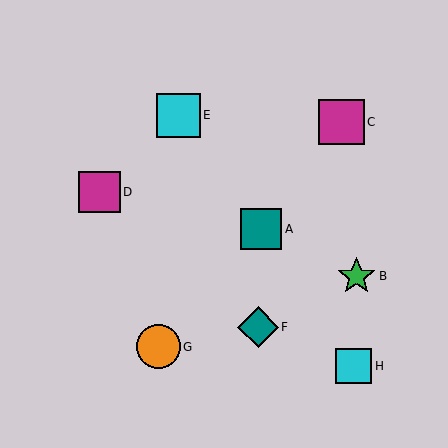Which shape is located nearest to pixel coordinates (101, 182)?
The magenta square (labeled D) at (99, 192) is nearest to that location.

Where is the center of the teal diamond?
The center of the teal diamond is at (258, 327).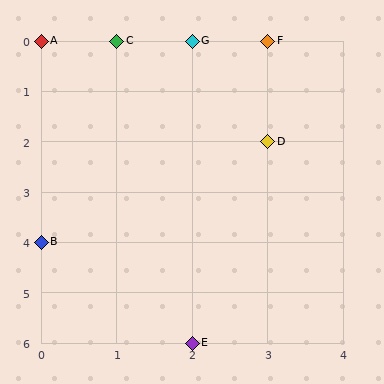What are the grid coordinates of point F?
Point F is at grid coordinates (3, 0).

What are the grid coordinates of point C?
Point C is at grid coordinates (1, 0).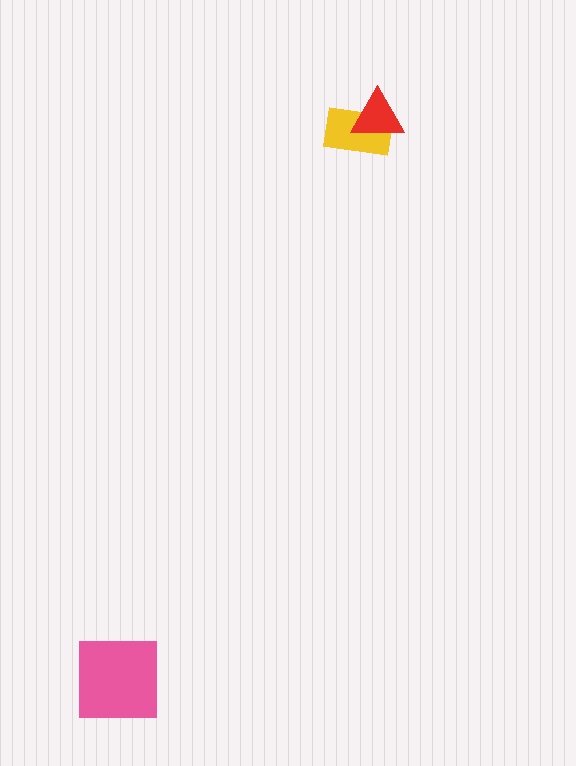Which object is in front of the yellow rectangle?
The red triangle is in front of the yellow rectangle.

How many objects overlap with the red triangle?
1 object overlaps with the red triangle.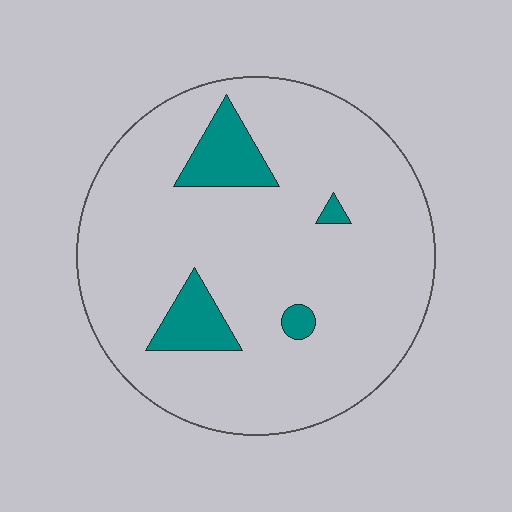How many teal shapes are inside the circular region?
4.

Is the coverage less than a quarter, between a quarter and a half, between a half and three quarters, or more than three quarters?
Less than a quarter.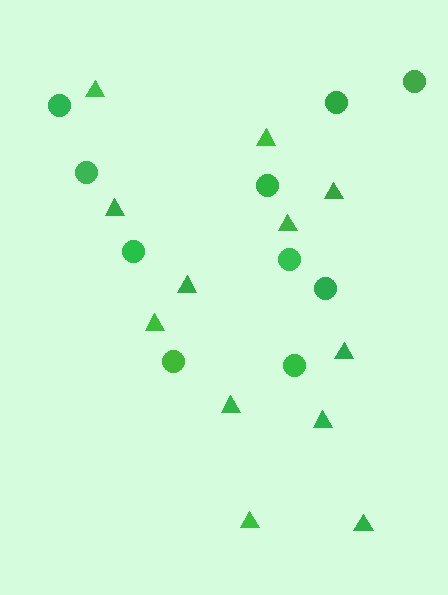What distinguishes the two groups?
There are 2 groups: one group of circles (10) and one group of triangles (12).